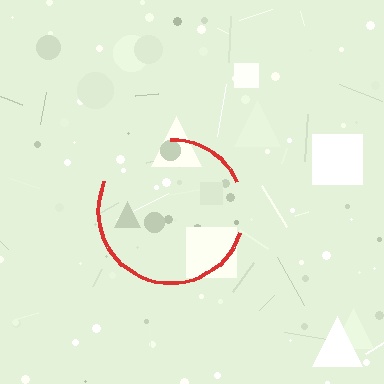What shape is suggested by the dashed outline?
The dashed outline suggests a circle.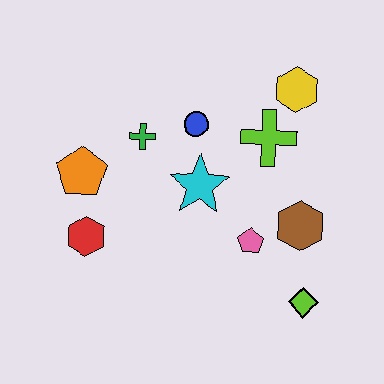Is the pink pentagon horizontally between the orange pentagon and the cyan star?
No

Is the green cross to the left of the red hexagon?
No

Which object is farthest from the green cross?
The lime diamond is farthest from the green cross.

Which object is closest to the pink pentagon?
The brown hexagon is closest to the pink pentagon.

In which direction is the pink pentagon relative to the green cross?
The pink pentagon is to the right of the green cross.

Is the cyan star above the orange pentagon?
No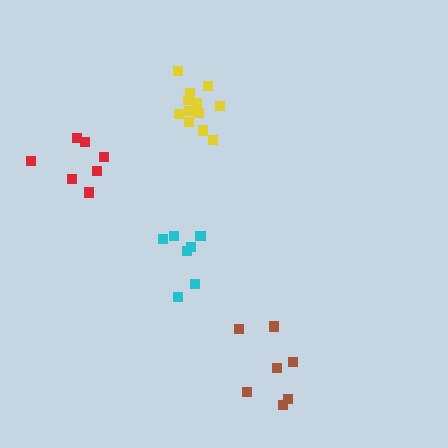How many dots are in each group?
Group 1: 7 dots, Group 2: 12 dots, Group 3: 7 dots, Group 4: 7 dots (33 total).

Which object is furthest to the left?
The red cluster is leftmost.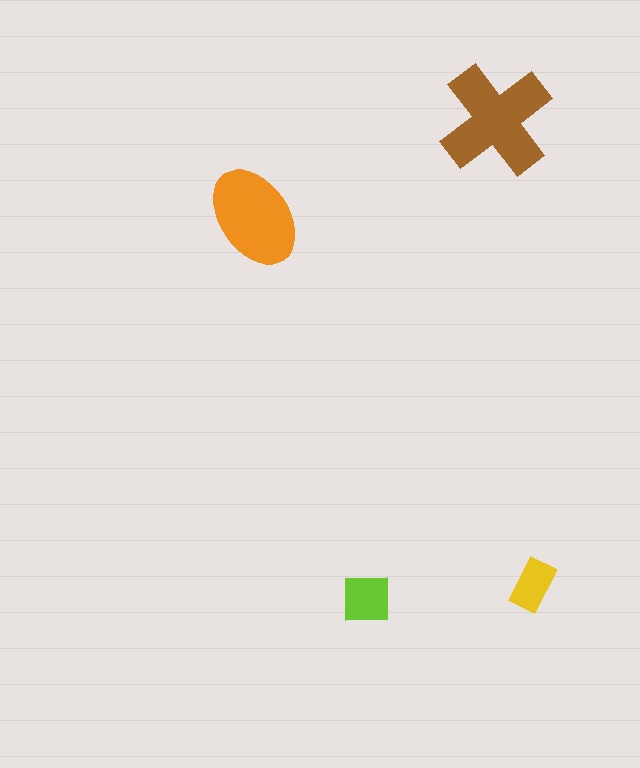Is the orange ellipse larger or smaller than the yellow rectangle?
Larger.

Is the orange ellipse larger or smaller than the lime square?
Larger.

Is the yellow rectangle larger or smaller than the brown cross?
Smaller.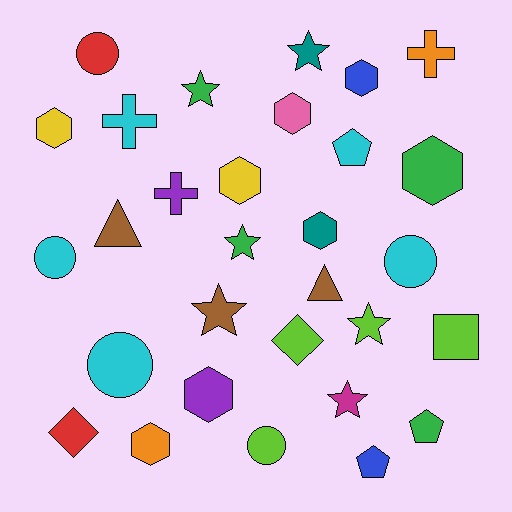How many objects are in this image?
There are 30 objects.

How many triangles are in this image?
There are 2 triangles.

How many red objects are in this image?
There are 2 red objects.